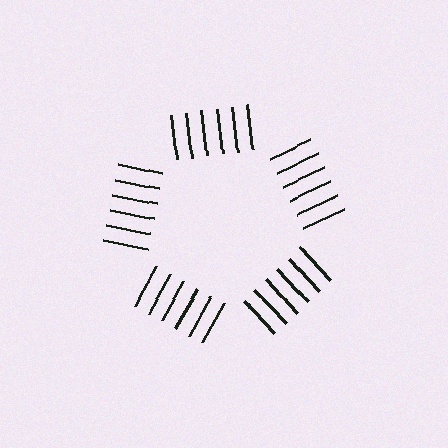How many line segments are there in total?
30 — 6 along each of the 5 edges.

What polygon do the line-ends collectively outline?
An illusory pentagon — the line segments terminate on its edges but no continuous stroke is drawn.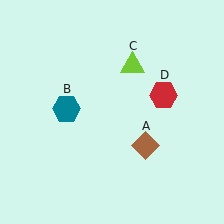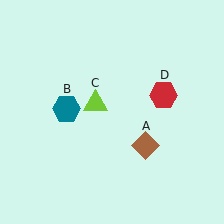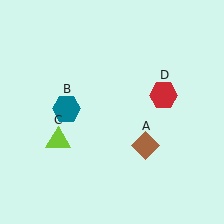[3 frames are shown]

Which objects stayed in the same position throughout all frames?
Brown diamond (object A) and teal hexagon (object B) and red hexagon (object D) remained stationary.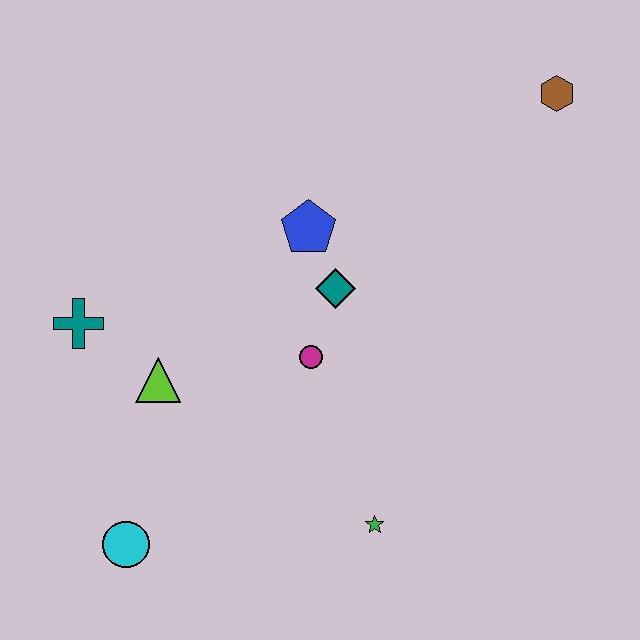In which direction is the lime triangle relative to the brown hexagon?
The lime triangle is to the left of the brown hexagon.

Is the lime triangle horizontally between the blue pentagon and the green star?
No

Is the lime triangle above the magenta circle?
No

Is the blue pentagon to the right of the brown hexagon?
No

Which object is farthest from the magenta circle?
The brown hexagon is farthest from the magenta circle.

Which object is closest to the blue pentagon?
The teal diamond is closest to the blue pentagon.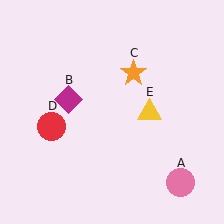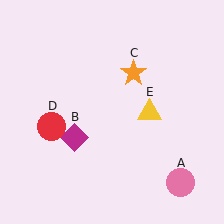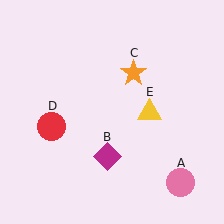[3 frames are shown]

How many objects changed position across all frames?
1 object changed position: magenta diamond (object B).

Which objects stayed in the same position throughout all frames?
Pink circle (object A) and orange star (object C) and red circle (object D) and yellow triangle (object E) remained stationary.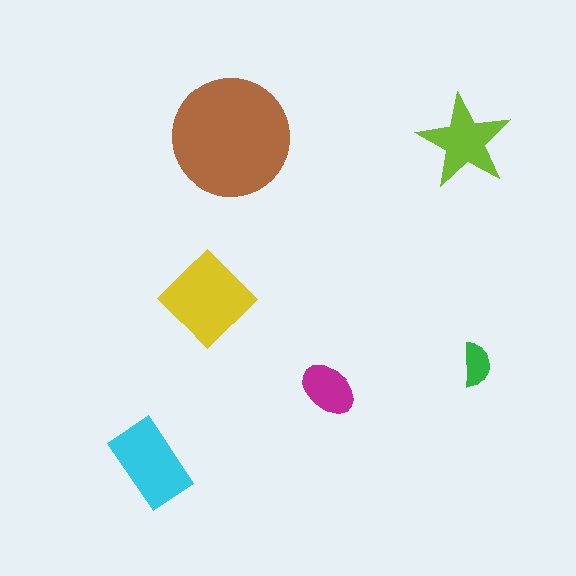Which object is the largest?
The brown circle.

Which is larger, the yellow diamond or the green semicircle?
The yellow diamond.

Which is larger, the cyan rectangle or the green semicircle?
The cyan rectangle.